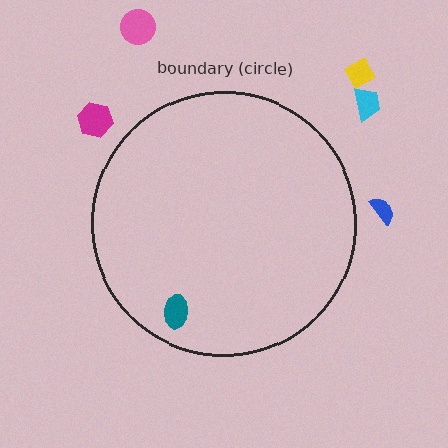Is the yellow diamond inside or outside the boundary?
Outside.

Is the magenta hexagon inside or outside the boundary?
Outside.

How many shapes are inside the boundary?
1 inside, 5 outside.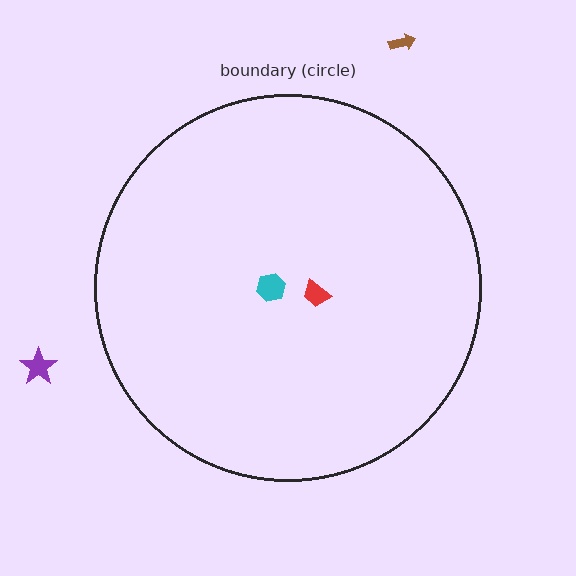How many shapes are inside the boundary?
2 inside, 2 outside.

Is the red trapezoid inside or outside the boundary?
Inside.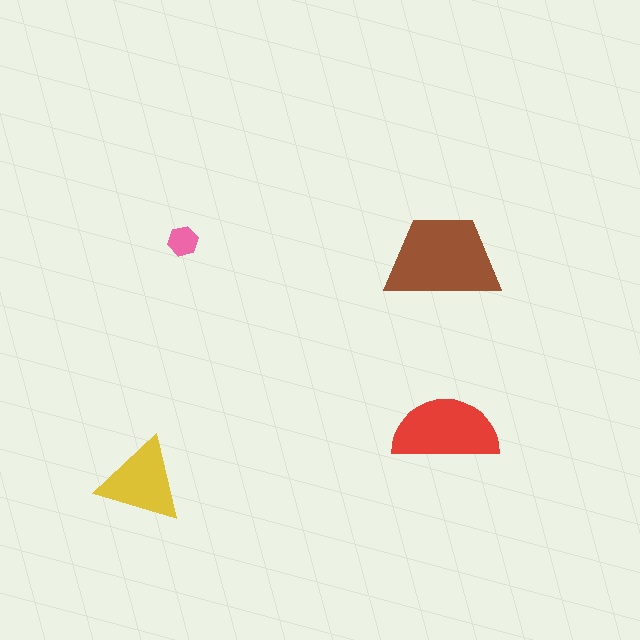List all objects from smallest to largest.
The pink hexagon, the yellow triangle, the red semicircle, the brown trapezoid.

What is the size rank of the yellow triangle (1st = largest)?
3rd.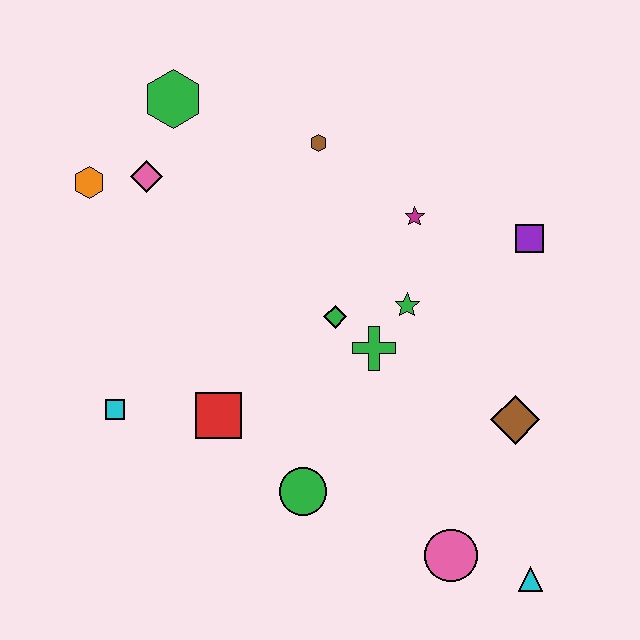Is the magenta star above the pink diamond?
No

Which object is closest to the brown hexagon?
The magenta star is closest to the brown hexagon.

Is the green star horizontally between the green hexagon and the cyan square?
No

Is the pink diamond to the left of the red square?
Yes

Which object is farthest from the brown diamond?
The orange hexagon is farthest from the brown diamond.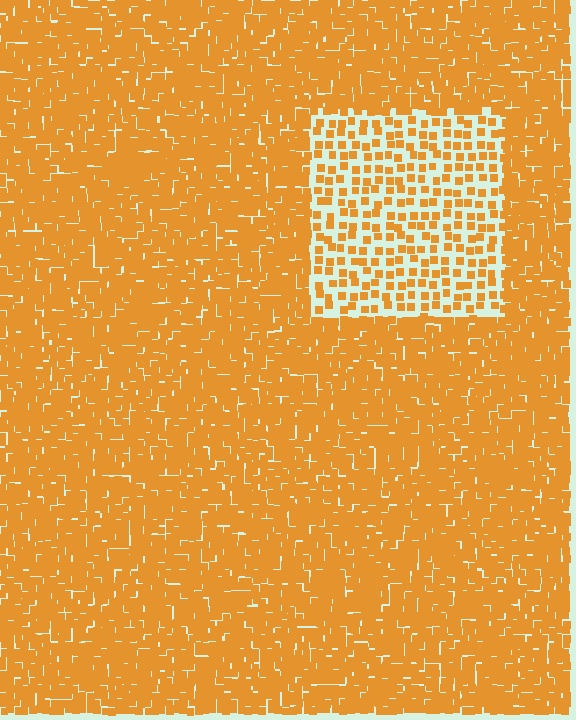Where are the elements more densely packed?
The elements are more densely packed outside the rectangle boundary.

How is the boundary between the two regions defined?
The boundary is defined by a change in element density (approximately 2.6x ratio). All elements are the same color, size, and shape.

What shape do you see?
I see a rectangle.